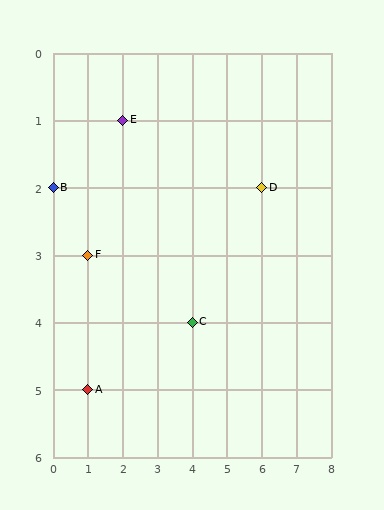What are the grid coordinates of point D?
Point D is at grid coordinates (6, 2).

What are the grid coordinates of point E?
Point E is at grid coordinates (2, 1).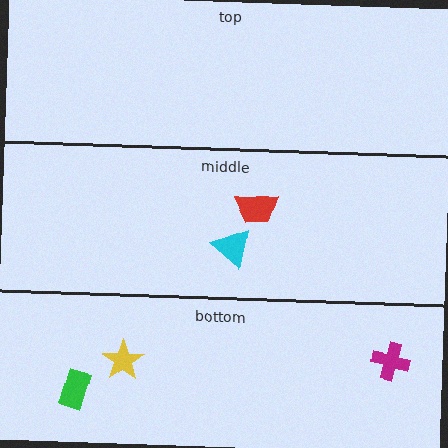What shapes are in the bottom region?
The green rectangle, the yellow star, the magenta cross.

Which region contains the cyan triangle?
The middle region.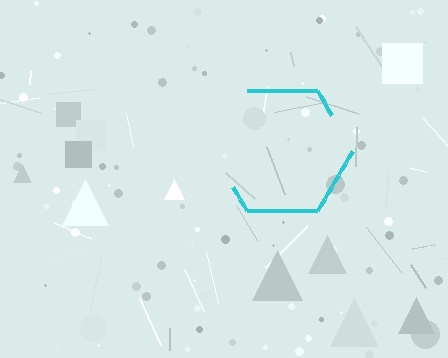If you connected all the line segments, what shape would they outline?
They would outline a hexagon.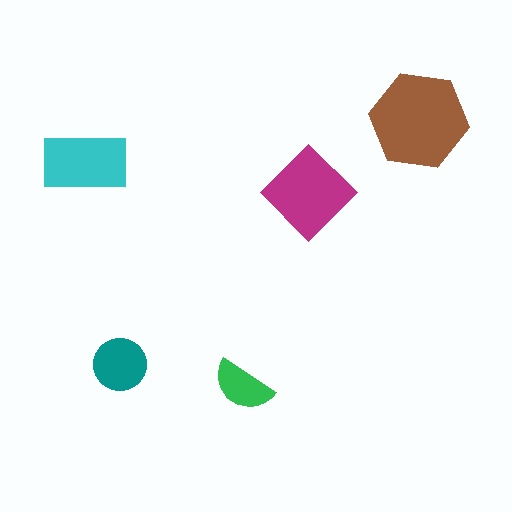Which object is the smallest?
The green semicircle.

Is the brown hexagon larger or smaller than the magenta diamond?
Larger.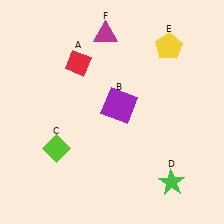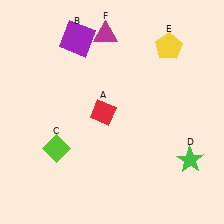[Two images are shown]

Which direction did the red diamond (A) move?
The red diamond (A) moved down.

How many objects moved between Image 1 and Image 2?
3 objects moved between the two images.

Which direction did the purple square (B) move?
The purple square (B) moved up.